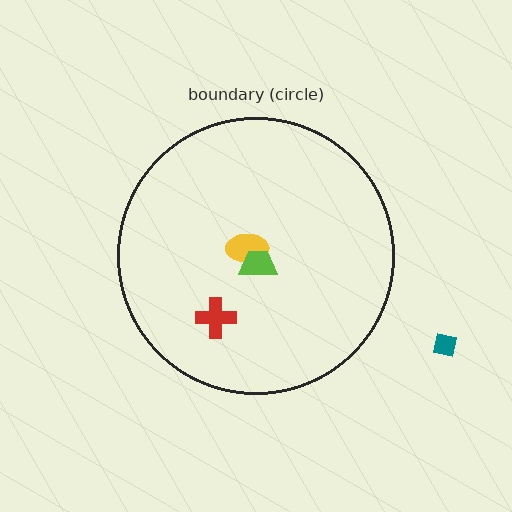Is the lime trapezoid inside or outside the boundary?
Inside.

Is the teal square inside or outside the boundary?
Outside.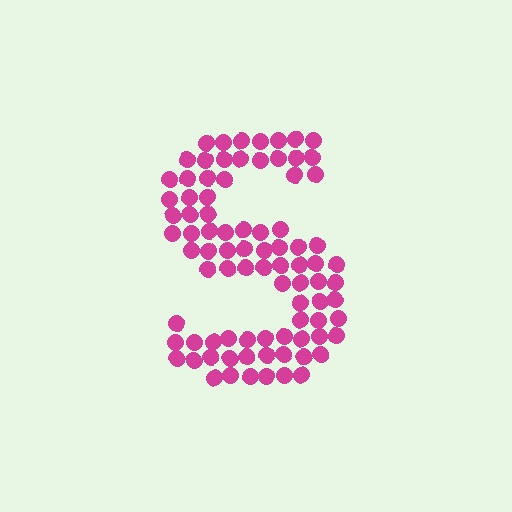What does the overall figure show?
The overall figure shows the letter S.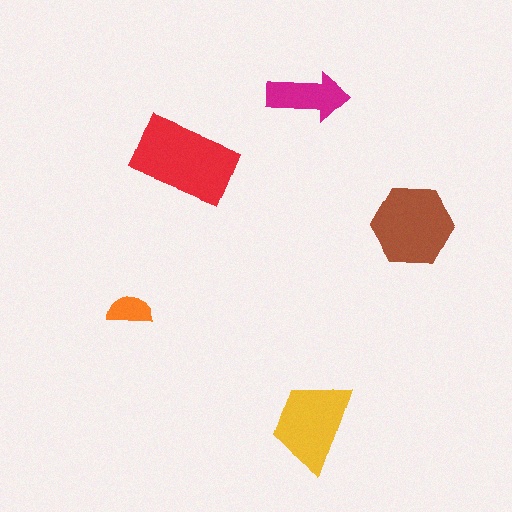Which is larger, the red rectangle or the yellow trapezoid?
The red rectangle.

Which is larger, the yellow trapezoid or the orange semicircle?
The yellow trapezoid.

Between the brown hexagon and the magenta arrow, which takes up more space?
The brown hexagon.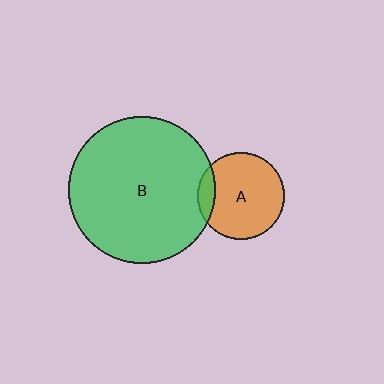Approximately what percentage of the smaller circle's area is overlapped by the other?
Approximately 10%.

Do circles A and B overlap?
Yes.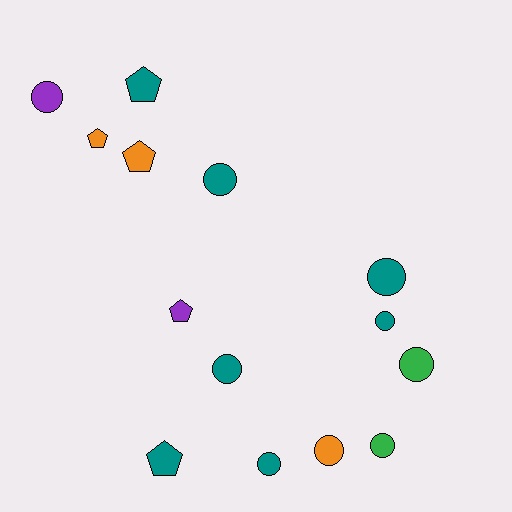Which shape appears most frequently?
Circle, with 9 objects.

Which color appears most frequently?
Teal, with 7 objects.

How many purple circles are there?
There is 1 purple circle.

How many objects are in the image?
There are 14 objects.